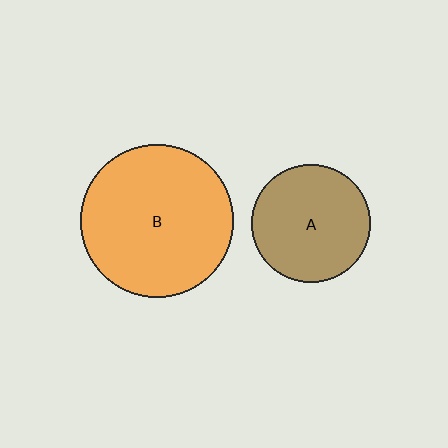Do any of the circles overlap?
No, none of the circles overlap.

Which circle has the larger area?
Circle B (orange).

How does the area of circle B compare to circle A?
Approximately 1.7 times.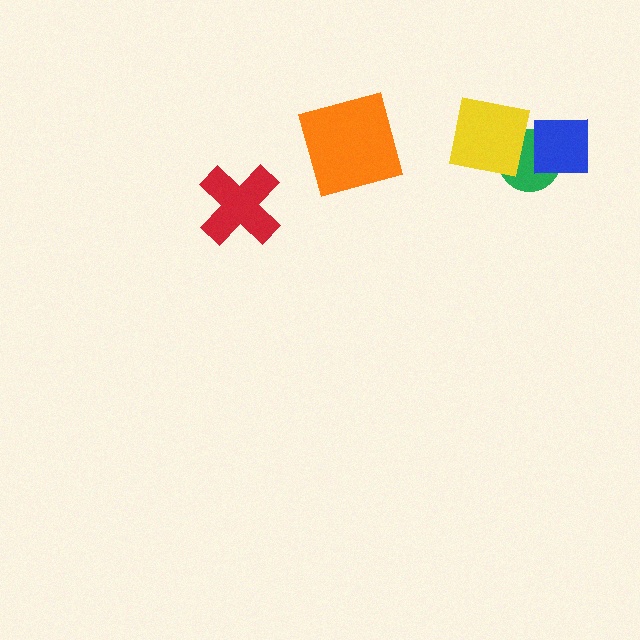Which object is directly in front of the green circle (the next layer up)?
The blue square is directly in front of the green circle.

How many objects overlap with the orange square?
0 objects overlap with the orange square.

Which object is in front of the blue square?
The yellow square is in front of the blue square.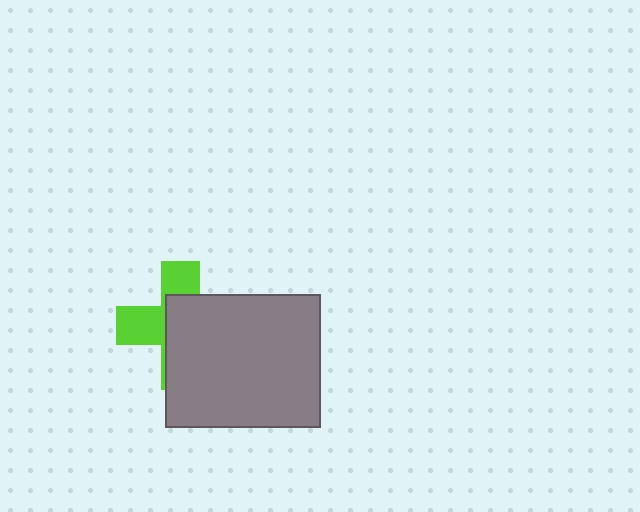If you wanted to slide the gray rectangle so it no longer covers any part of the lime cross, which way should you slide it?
Slide it right — that is the most direct way to separate the two shapes.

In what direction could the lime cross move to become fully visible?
The lime cross could move left. That would shift it out from behind the gray rectangle entirely.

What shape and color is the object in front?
The object in front is a gray rectangle.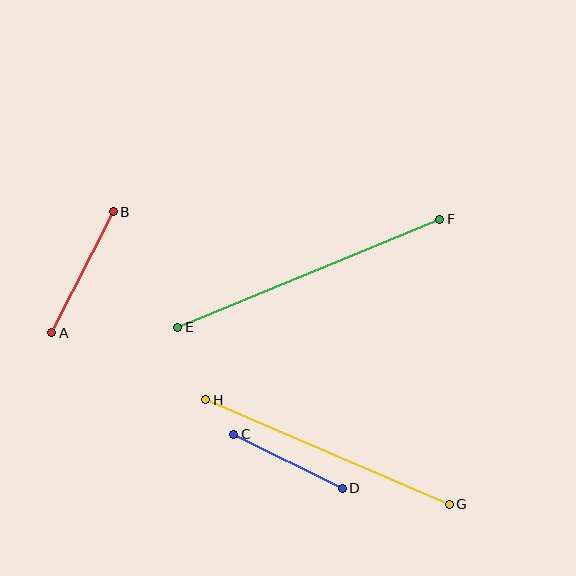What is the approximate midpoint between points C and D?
The midpoint is at approximately (288, 461) pixels.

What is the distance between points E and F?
The distance is approximately 283 pixels.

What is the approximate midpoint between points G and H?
The midpoint is at approximately (327, 452) pixels.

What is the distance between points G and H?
The distance is approximately 265 pixels.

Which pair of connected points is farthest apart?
Points E and F are farthest apart.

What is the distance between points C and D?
The distance is approximately 122 pixels.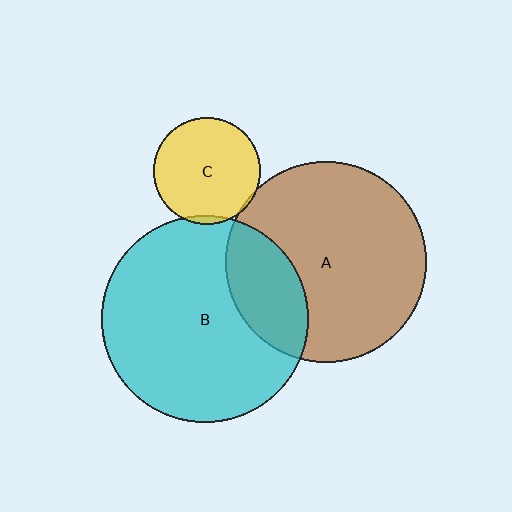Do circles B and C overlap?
Yes.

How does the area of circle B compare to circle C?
Approximately 3.7 times.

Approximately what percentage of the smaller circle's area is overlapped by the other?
Approximately 5%.